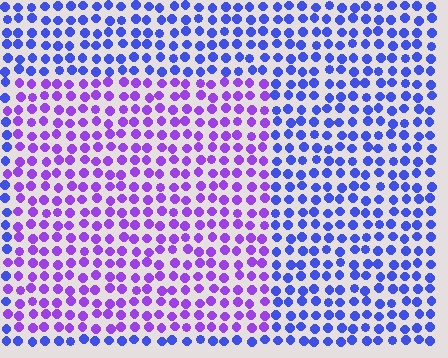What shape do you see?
I see a rectangle.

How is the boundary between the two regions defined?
The boundary is defined purely by a slight shift in hue (about 40 degrees). Spacing, size, and orientation are identical on both sides.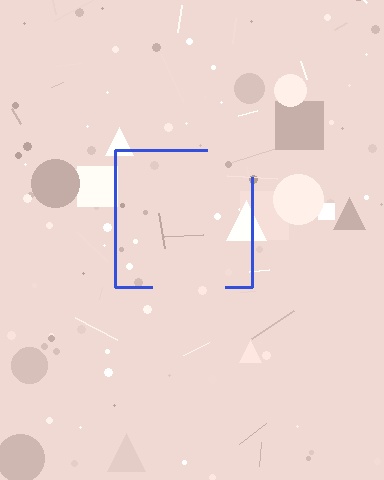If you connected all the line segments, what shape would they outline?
They would outline a square.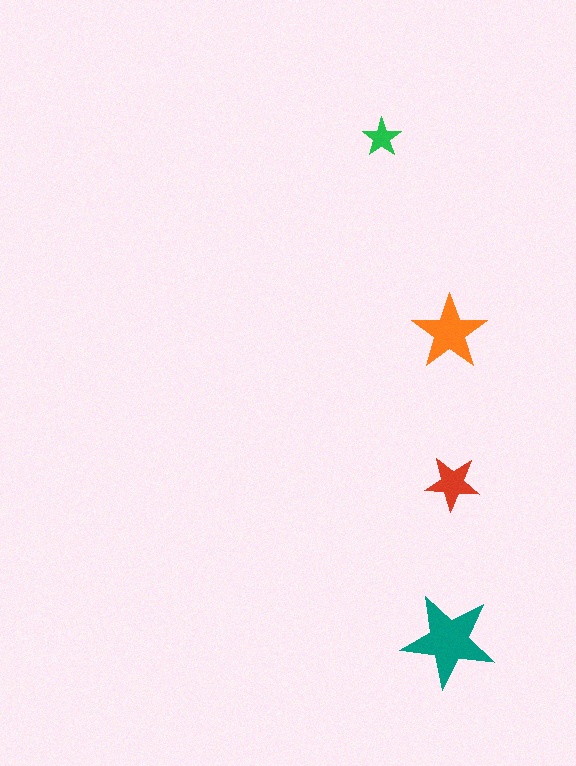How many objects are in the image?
There are 4 objects in the image.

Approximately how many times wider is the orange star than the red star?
About 1.5 times wider.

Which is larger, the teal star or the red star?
The teal one.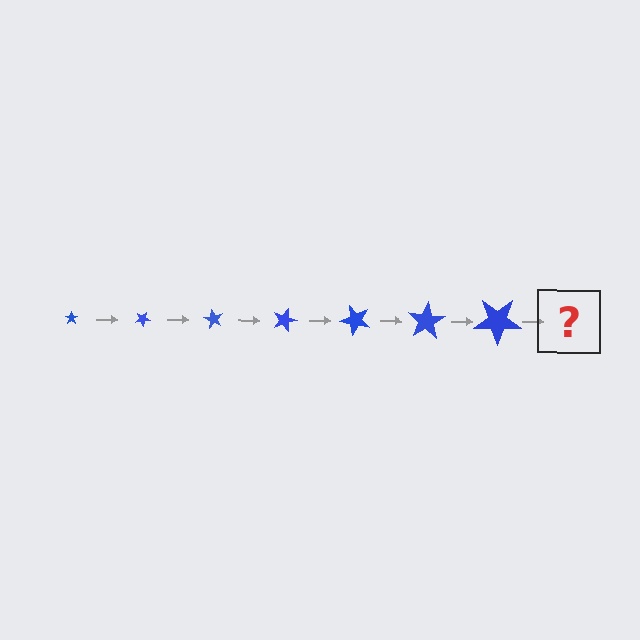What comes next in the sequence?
The next element should be a star, larger than the previous one and rotated 210 degrees from the start.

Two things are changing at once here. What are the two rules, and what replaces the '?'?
The two rules are that the star grows larger each step and it rotates 30 degrees each step. The '?' should be a star, larger than the previous one and rotated 210 degrees from the start.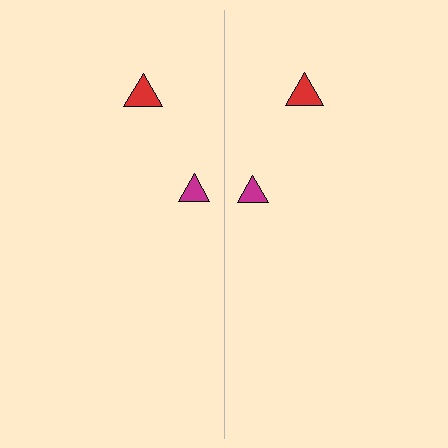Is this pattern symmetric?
Yes, this pattern has bilateral (reflection) symmetry.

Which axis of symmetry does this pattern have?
The pattern has a vertical axis of symmetry running through the center of the image.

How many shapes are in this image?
There are 4 shapes in this image.